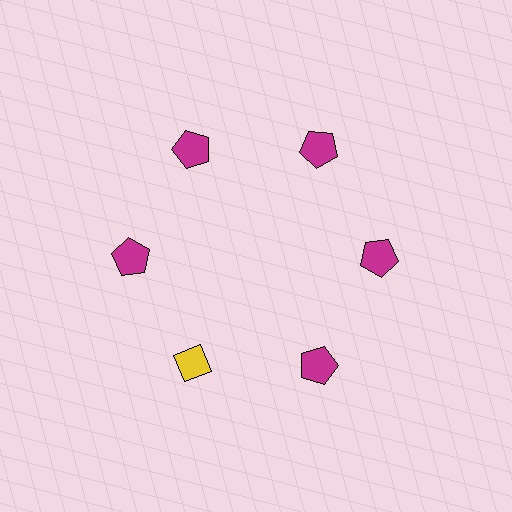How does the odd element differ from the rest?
It differs in both color (yellow instead of magenta) and shape (diamond instead of pentagon).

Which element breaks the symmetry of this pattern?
The yellow diamond at roughly the 7 o'clock position breaks the symmetry. All other shapes are magenta pentagons.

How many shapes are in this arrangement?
There are 6 shapes arranged in a ring pattern.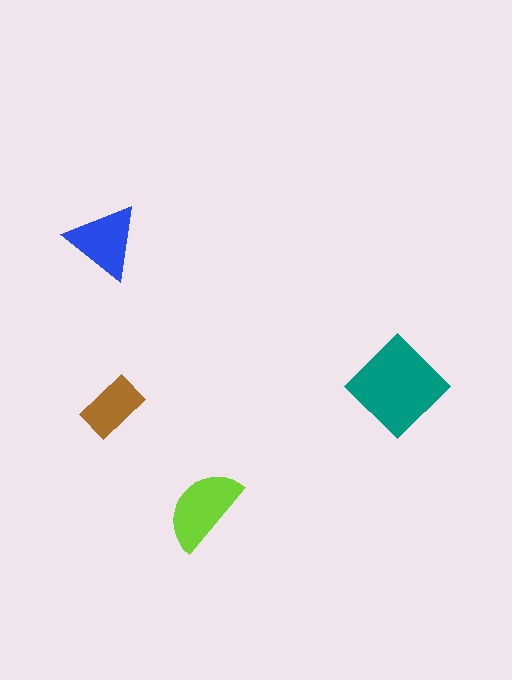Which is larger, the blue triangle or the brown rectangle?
The blue triangle.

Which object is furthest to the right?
The teal diamond is rightmost.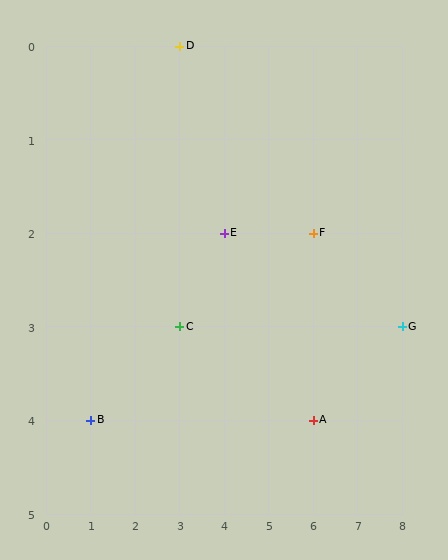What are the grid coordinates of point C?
Point C is at grid coordinates (3, 3).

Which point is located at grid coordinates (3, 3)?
Point C is at (3, 3).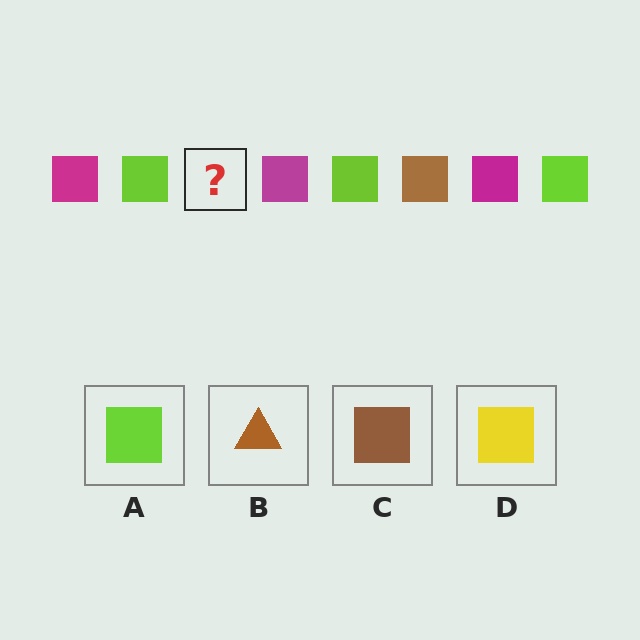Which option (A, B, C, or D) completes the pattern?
C.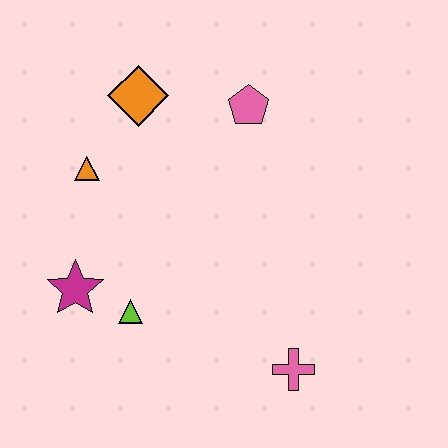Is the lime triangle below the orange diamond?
Yes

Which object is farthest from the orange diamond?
The pink cross is farthest from the orange diamond.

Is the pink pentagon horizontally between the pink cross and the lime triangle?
Yes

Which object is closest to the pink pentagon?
The orange diamond is closest to the pink pentagon.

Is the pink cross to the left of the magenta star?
No